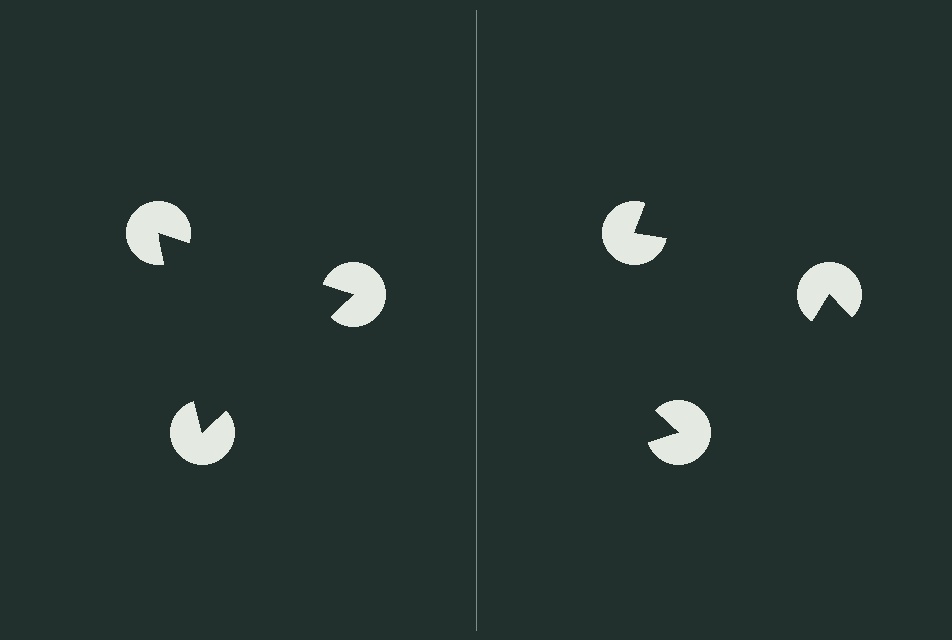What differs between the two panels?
The pac-man discs are positioned identically on both sides; only the wedge orientations differ. On the left they align to a triangle; on the right they are misaligned.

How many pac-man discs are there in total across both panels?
6 — 3 on each side.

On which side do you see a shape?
An illusory triangle appears on the left side. On the right side the wedge cuts are rotated, so no coherent shape forms.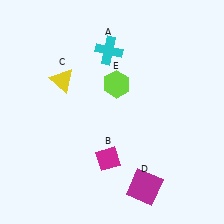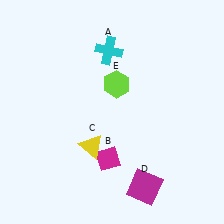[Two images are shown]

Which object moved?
The yellow triangle (C) moved down.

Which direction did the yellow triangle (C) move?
The yellow triangle (C) moved down.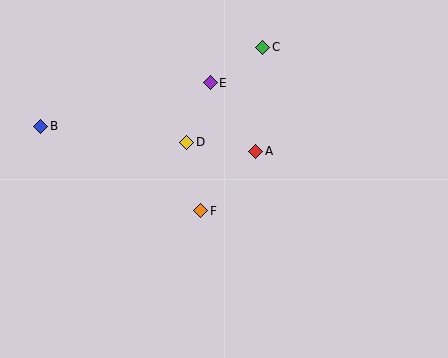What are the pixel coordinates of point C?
Point C is at (263, 47).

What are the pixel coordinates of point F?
Point F is at (201, 211).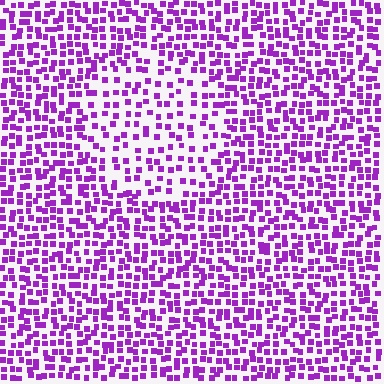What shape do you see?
I see a circle.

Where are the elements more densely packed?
The elements are more densely packed outside the circle boundary.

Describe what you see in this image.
The image contains small purple elements arranged at two different densities. A circle-shaped region is visible where the elements are less densely packed than the surrounding area.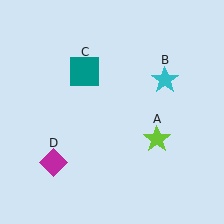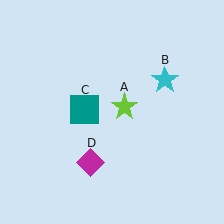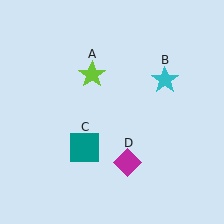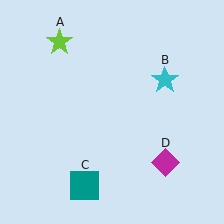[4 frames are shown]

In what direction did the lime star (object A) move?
The lime star (object A) moved up and to the left.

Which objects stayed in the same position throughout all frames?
Cyan star (object B) remained stationary.